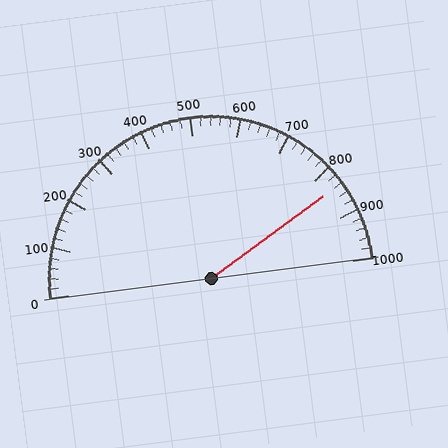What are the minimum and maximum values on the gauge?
The gauge ranges from 0 to 1000.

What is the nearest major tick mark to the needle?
The nearest major tick mark is 800.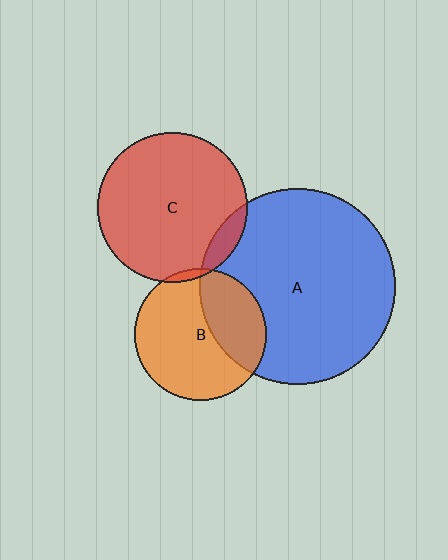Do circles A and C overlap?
Yes.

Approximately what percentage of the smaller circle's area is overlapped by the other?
Approximately 10%.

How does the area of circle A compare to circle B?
Approximately 2.2 times.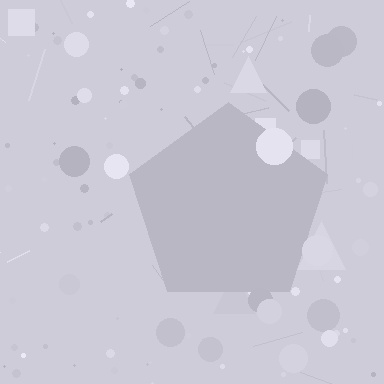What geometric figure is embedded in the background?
A pentagon is embedded in the background.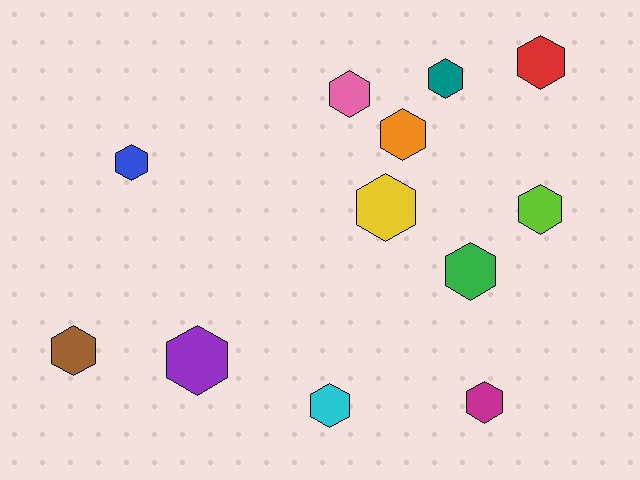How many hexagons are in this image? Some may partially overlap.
There are 12 hexagons.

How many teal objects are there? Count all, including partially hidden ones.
There is 1 teal object.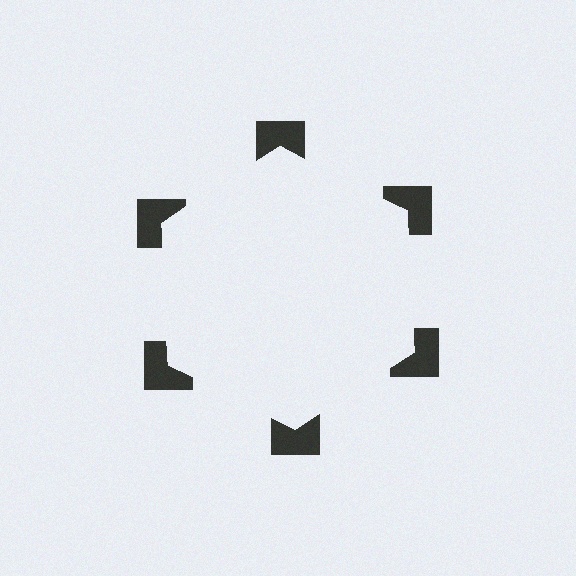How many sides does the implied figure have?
6 sides.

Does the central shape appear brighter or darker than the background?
It typically appears slightly brighter than the background, even though no actual brightness change is drawn.